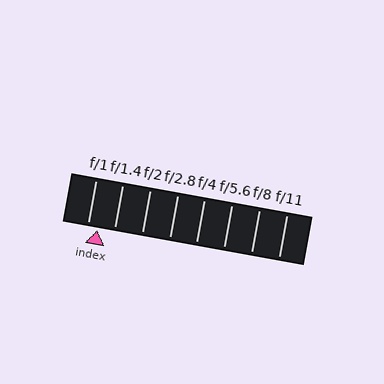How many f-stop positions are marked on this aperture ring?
There are 8 f-stop positions marked.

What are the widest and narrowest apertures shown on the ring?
The widest aperture shown is f/1 and the narrowest is f/11.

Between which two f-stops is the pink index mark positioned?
The index mark is between f/1 and f/1.4.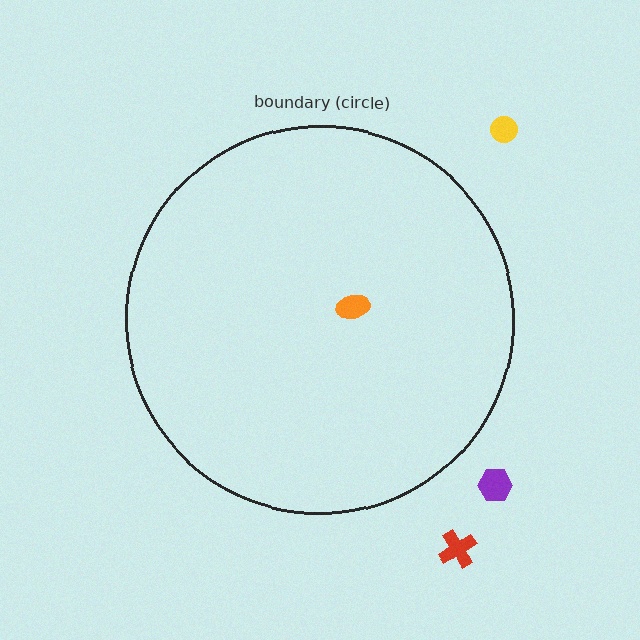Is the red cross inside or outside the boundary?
Outside.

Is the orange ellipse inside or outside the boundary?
Inside.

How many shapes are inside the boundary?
1 inside, 3 outside.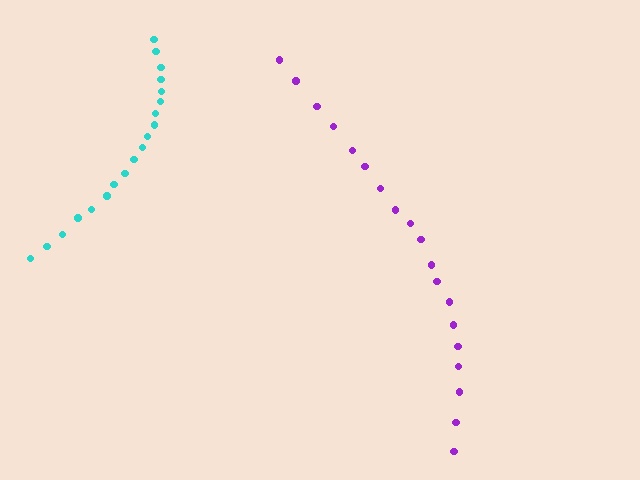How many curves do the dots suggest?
There are 2 distinct paths.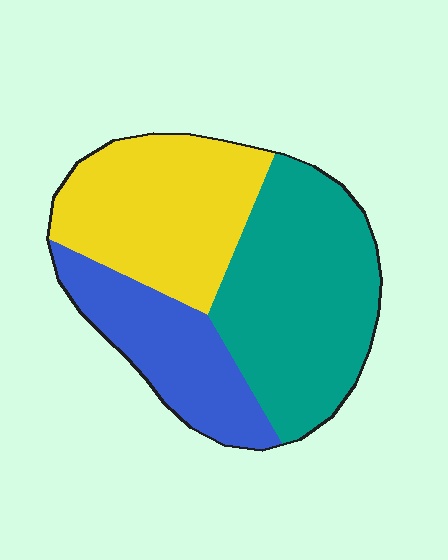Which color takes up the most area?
Teal, at roughly 40%.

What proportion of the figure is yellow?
Yellow covers roughly 35% of the figure.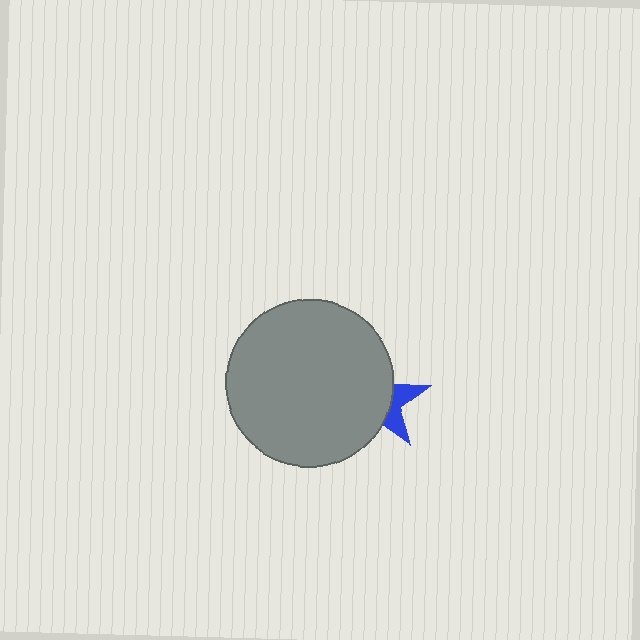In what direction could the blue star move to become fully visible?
The blue star could move right. That would shift it out from behind the gray circle entirely.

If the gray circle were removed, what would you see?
You would see the complete blue star.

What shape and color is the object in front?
The object in front is a gray circle.